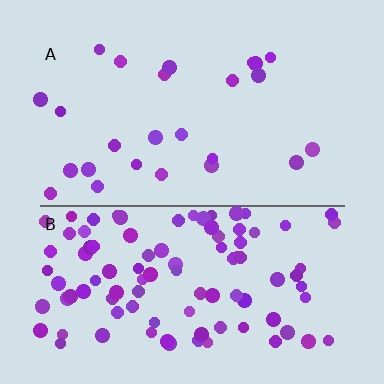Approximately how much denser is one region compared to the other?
Approximately 4.0× — region B over region A.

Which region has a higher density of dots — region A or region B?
B (the bottom).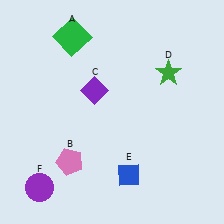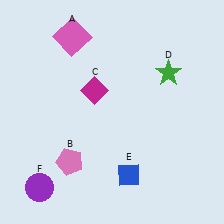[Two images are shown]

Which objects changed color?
A changed from green to pink. C changed from purple to magenta.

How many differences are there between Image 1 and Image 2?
There are 2 differences between the two images.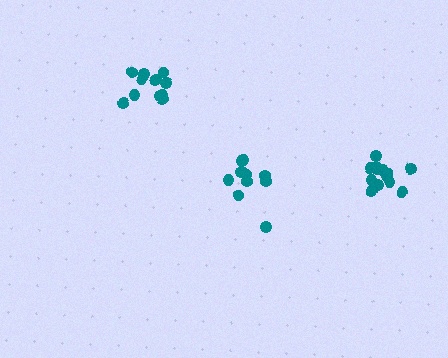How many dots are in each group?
Group 1: 11 dots, Group 2: 13 dots, Group 3: 11 dots (35 total).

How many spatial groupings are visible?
There are 3 spatial groupings.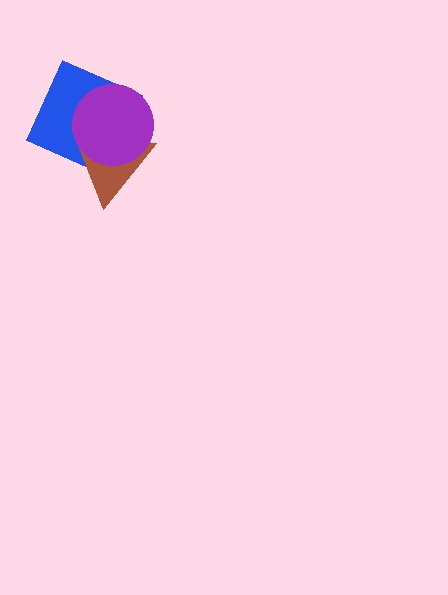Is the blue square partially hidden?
Yes, it is partially covered by another shape.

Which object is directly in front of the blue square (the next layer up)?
The brown triangle is directly in front of the blue square.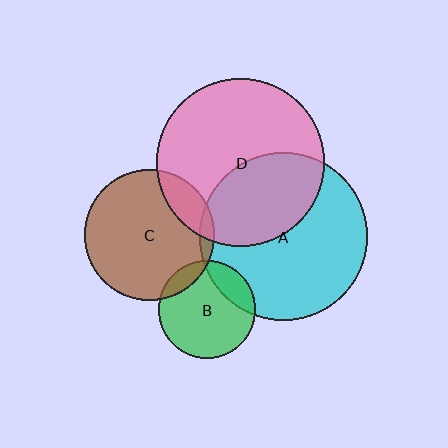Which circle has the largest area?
Circle D (pink).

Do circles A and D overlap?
Yes.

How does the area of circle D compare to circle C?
Approximately 1.7 times.